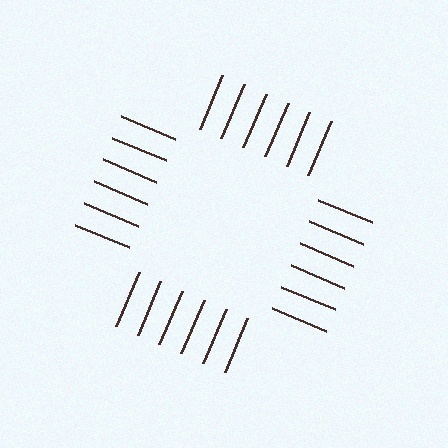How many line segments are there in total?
24 — 6 along each of the 4 edges.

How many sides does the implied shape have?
4 sides — the line-ends trace a square.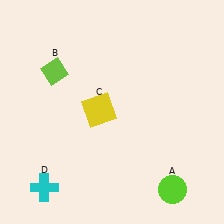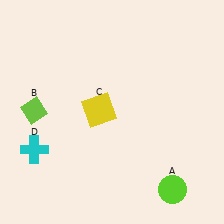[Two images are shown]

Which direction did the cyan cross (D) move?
The cyan cross (D) moved up.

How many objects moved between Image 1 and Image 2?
2 objects moved between the two images.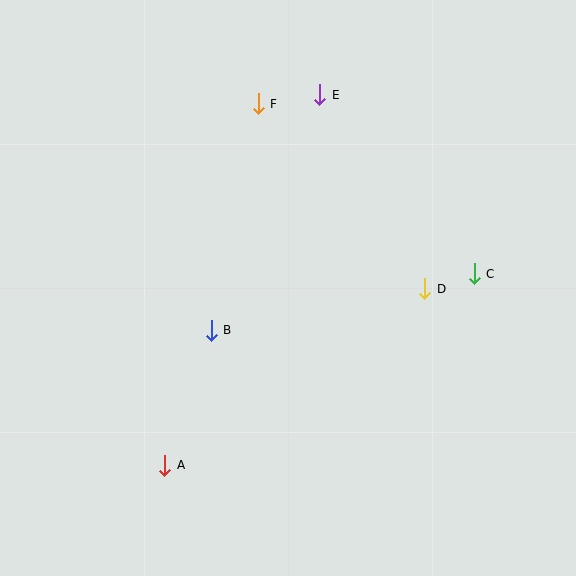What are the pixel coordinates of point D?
Point D is at (425, 289).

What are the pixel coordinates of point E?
Point E is at (320, 95).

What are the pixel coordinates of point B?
Point B is at (211, 330).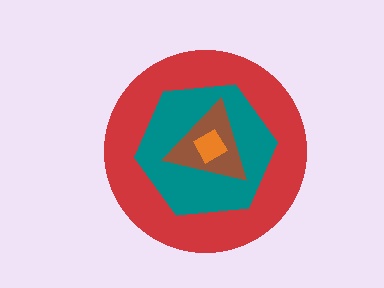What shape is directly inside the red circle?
The teal hexagon.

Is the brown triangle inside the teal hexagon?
Yes.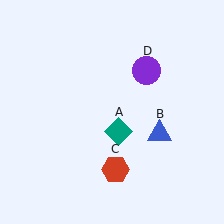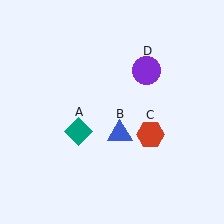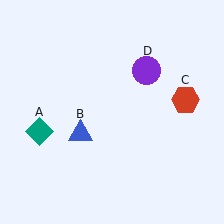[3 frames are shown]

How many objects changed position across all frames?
3 objects changed position: teal diamond (object A), blue triangle (object B), red hexagon (object C).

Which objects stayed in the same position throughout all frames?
Purple circle (object D) remained stationary.